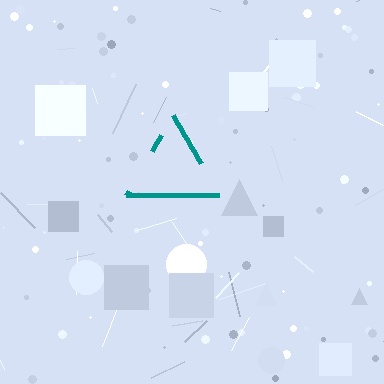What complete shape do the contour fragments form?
The contour fragments form a triangle.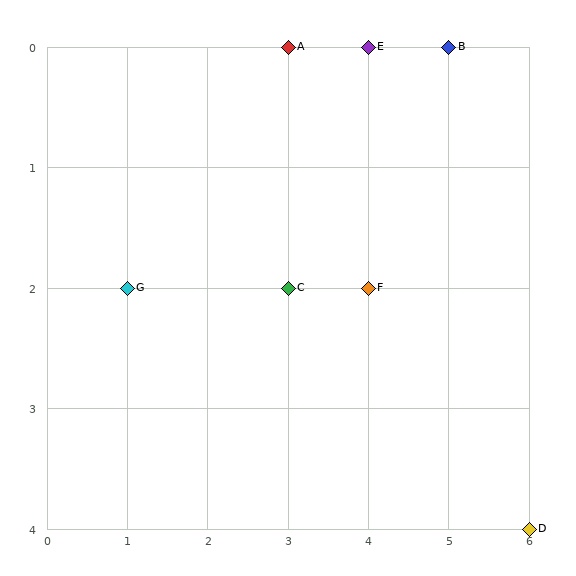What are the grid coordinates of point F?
Point F is at grid coordinates (4, 2).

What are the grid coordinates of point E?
Point E is at grid coordinates (4, 0).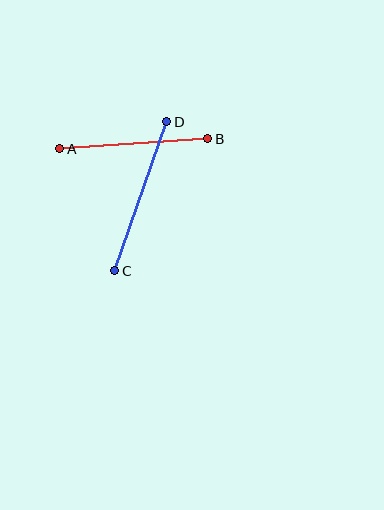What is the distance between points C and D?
The distance is approximately 158 pixels.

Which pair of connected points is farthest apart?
Points C and D are farthest apart.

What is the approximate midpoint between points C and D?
The midpoint is at approximately (141, 196) pixels.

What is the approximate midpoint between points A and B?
The midpoint is at approximately (134, 144) pixels.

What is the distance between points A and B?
The distance is approximately 148 pixels.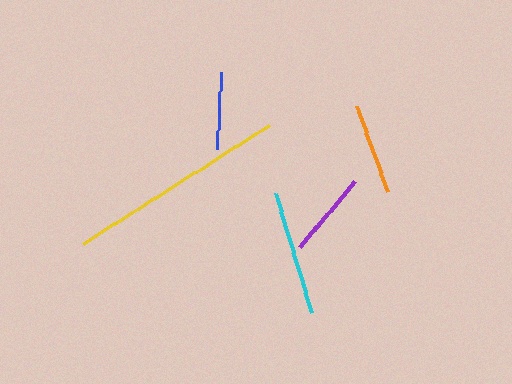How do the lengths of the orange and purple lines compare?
The orange and purple lines are approximately the same length.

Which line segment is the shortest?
The blue line is the shortest at approximately 77 pixels.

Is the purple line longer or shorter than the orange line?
The orange line is longer than the purple line.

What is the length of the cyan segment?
The cyan segment is approximately 125 pixels long.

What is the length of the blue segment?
The blue segment is approximately 77 pixels long.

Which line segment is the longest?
The yellow line is the longest at approximately 220 pixels.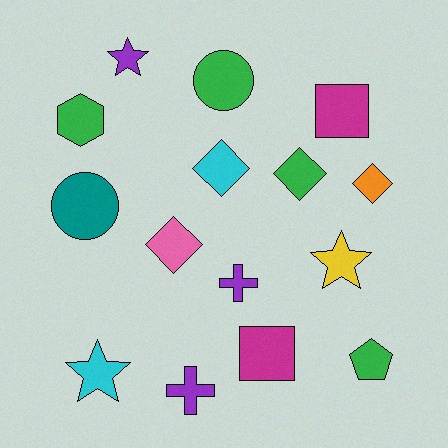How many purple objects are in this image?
There are 3 purple objects.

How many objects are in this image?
There are 15 objects.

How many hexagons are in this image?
There is 1 hexagon.